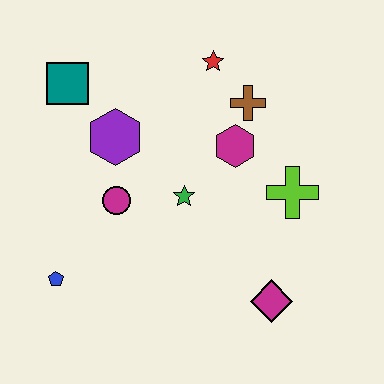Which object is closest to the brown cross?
The magenta hexagon is closest to the brown cross.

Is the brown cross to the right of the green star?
Yes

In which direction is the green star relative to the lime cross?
The green star is to the left of the lime cross.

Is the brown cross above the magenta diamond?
Yes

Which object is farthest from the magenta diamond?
The teal square is farthest from the magenta diamond.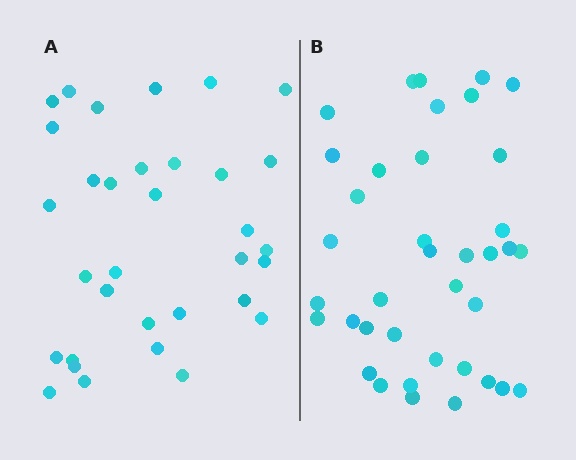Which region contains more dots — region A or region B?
Region B (the right region) has more dots.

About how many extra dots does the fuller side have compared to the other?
Region B has about 5 more dots than region A.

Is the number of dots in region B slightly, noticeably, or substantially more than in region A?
Region B has only slightly more — the two regions are fairly close. The ratio is roughly 1.2 to 1.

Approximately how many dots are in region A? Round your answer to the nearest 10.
About 30 dots. (The exact count is 33, which rounds to 30.)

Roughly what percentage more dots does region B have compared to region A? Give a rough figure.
About 15% more.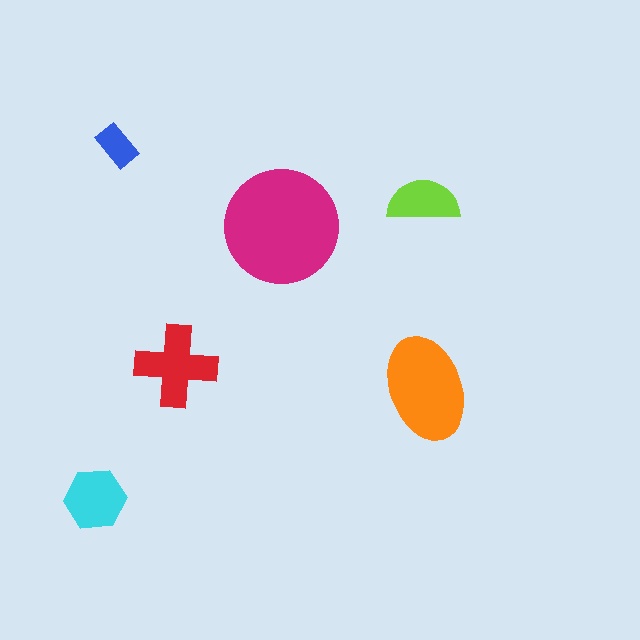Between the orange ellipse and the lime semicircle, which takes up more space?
The orange ellipse.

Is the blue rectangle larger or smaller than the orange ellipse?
Smaller.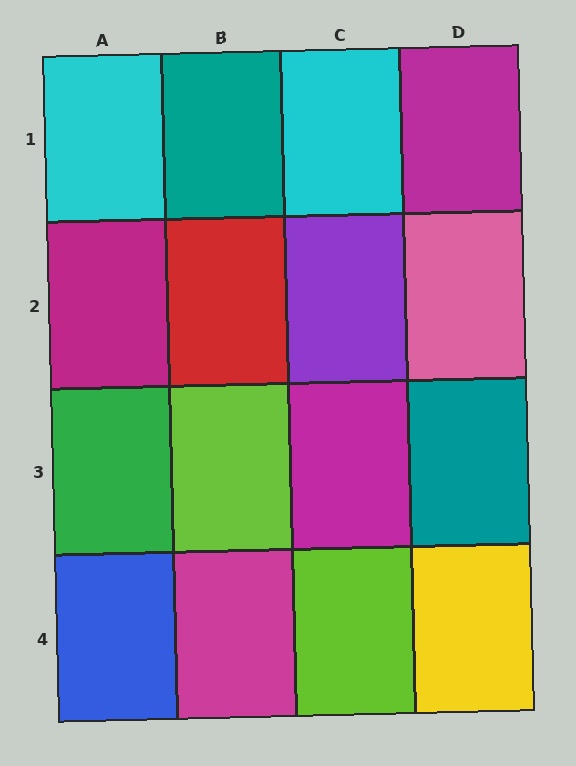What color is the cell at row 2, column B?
Red.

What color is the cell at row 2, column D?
Pink.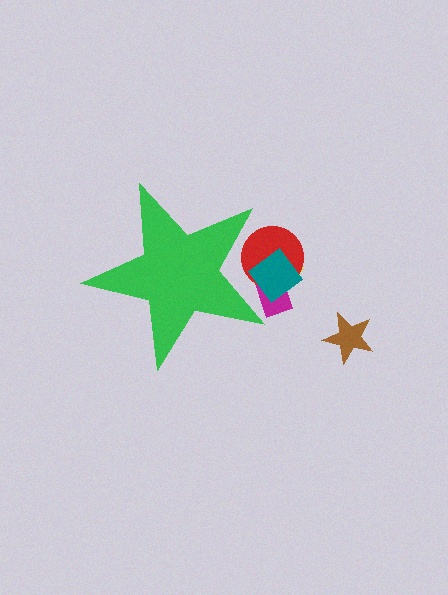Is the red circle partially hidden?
Yes, the red circle is partially hidden behind the green star.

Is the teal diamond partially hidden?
Yes, the teal diamond is partially hidden behind the green star.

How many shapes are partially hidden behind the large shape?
4 shapes are partially hidden.